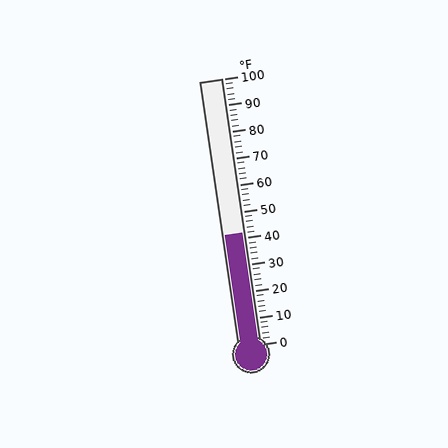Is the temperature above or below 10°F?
The temperature is above 10°F.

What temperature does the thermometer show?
The thermometer shows approximately 42°F.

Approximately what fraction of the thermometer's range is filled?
The thermometer is filled to approximately 40% of its range.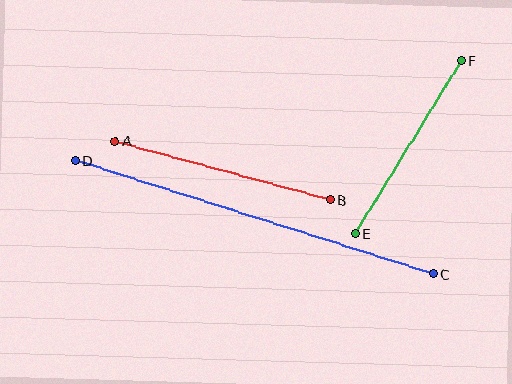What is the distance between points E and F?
The distance is approximately 203 pixels.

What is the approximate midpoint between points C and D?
The midpoint is at approximately (254, 217) pixels.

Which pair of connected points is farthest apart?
Points C and D are farthest apart.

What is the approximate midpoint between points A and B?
The midpoint is at approximately (222, 170) pixels.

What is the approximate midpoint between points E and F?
The midpoint is at approximately (408, 147) pixels.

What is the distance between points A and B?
The distance is approximately 223 pixels.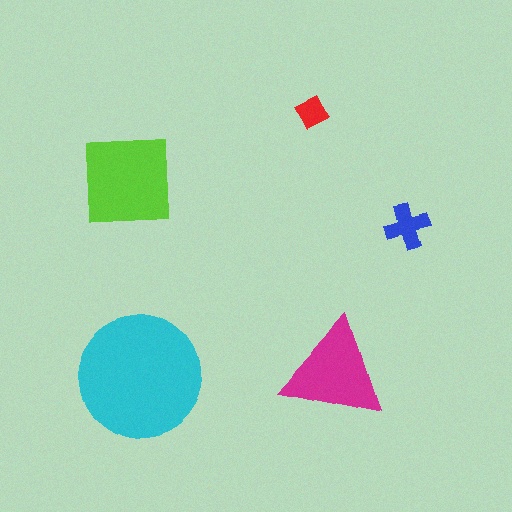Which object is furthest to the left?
The lime square is leftmost.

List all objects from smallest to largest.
The red diamond, the blue cross, the magenta triangle, the lime square, the cyan circle.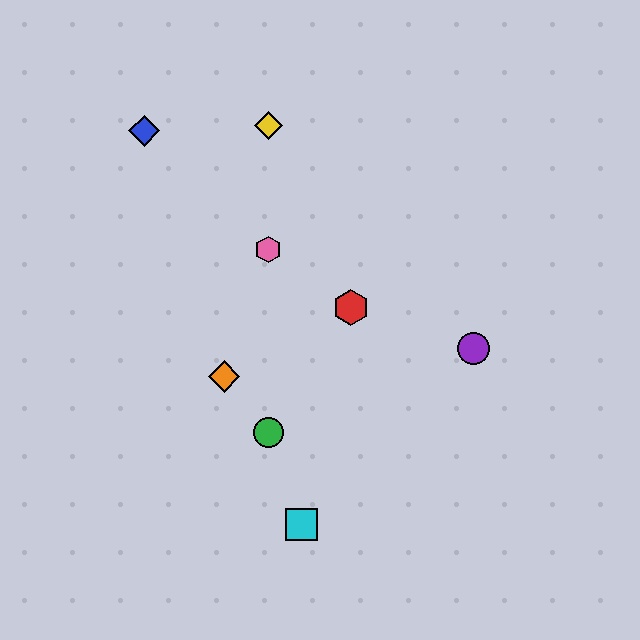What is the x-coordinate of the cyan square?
The cyan square is at x≈301.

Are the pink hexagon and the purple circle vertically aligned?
No, the pink hexagon is at x≈268 and the purple circle is at x≈474.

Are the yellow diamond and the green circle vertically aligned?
Yes, both are at x≈268.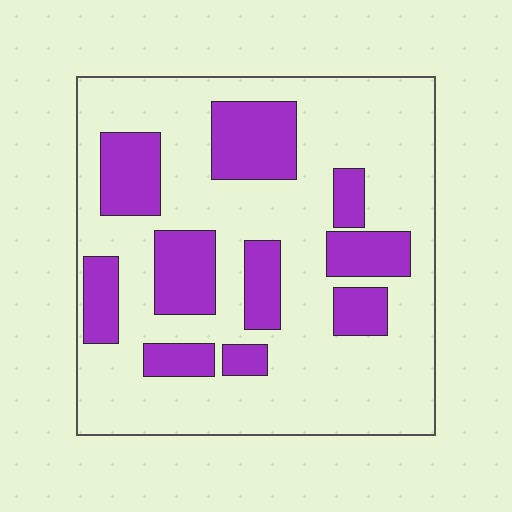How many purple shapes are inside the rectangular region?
10.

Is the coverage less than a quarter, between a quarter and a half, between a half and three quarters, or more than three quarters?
Between a quarter and a half.